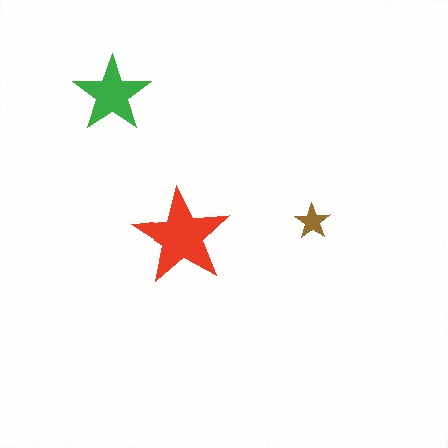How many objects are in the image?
There are 3 objects in the image.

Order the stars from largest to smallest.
the red one, the green one, the brown one.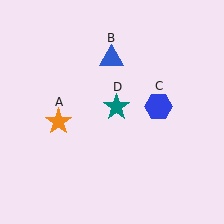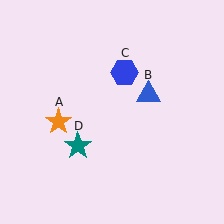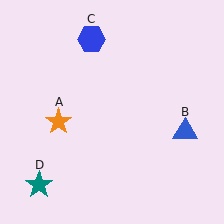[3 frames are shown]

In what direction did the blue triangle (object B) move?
The blue triangle (object B) moved down and to the right.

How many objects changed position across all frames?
3 objects changed position: blue triangle (object B), blue hexagon (object C), teal star (object D).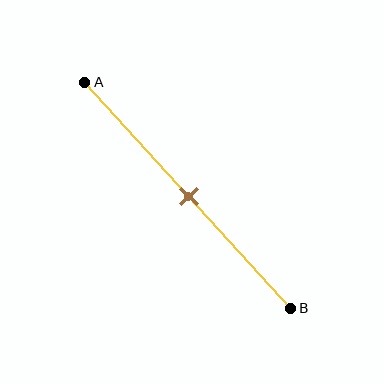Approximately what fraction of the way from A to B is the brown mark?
The brown mark is approximately 50% of the way from A to B.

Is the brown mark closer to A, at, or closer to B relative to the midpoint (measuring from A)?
The brown mark is approximately at the midpoint of segment AB.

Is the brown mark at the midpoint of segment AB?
Yes, the mark is approximately at the midpoint.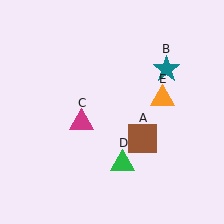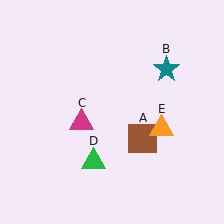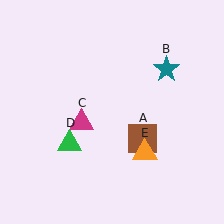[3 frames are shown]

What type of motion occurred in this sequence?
The green triangle (object D), orange triangle (object E) rotated clockwise around the center of the scene.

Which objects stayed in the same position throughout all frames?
Brown square (object A) and teal star (object B) and magenta triangle (object C) remained stationary.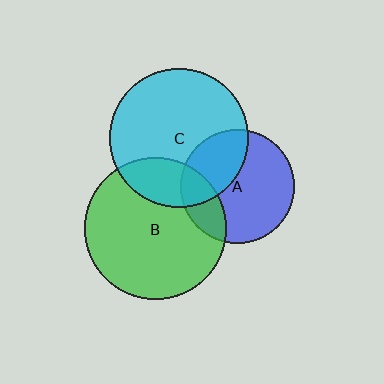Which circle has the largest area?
Circle B (green).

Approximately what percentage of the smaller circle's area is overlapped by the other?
Approximately 20%.